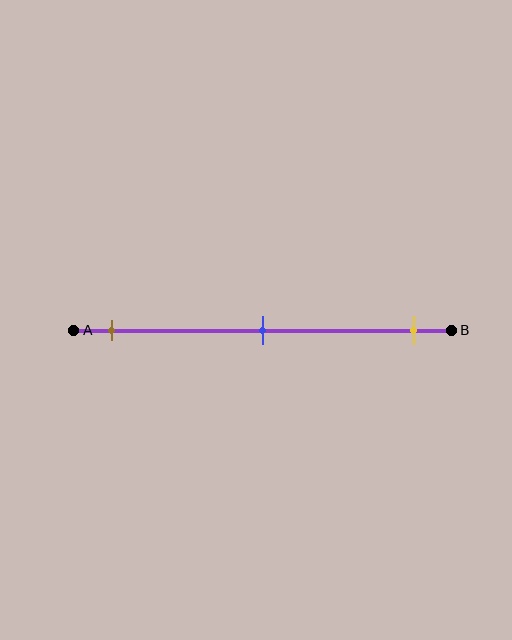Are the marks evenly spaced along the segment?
Yes, the marks are approximately evenly spaced.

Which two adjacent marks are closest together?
The brown and blue marks are the closest adjacent pair.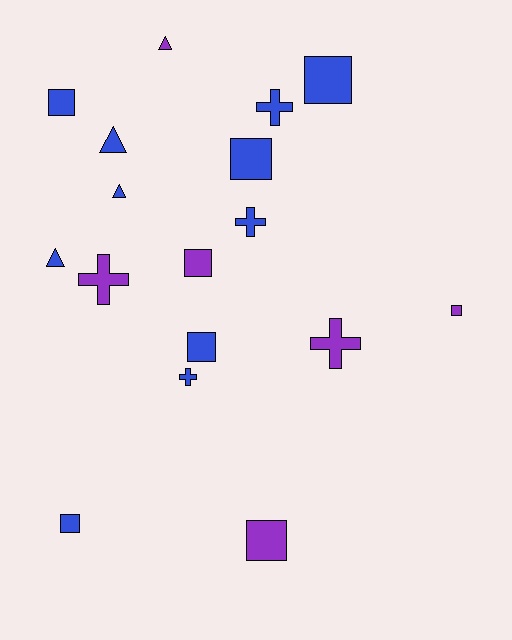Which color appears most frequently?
Blue, with 11 objects.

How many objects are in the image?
There are 17 objects.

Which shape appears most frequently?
Square, with 8 objects.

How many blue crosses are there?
There are 3 blue crosses.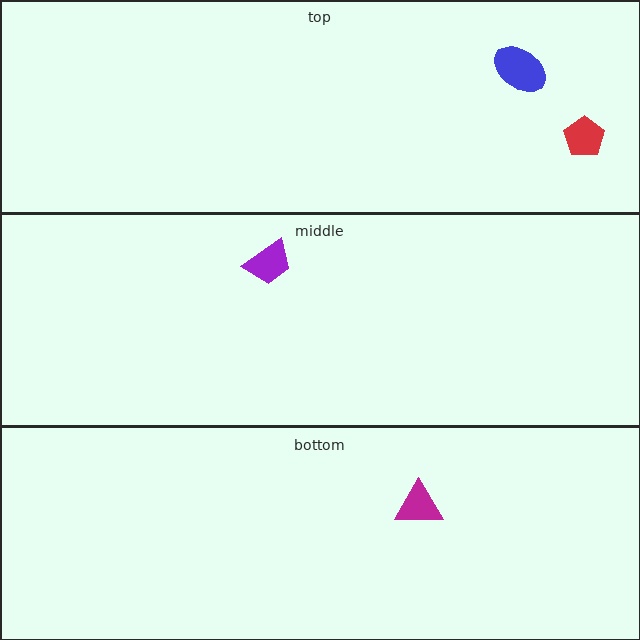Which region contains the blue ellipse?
The top region.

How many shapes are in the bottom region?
1.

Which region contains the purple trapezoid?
The middle region.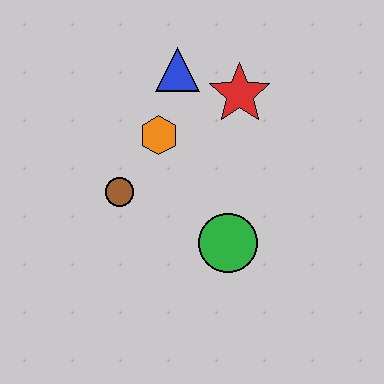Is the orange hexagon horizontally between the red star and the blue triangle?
No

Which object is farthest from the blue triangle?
The green circle is farthest from the blue triangle.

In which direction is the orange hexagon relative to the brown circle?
The orange hexagon is above the brown circle.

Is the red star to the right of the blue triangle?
Yes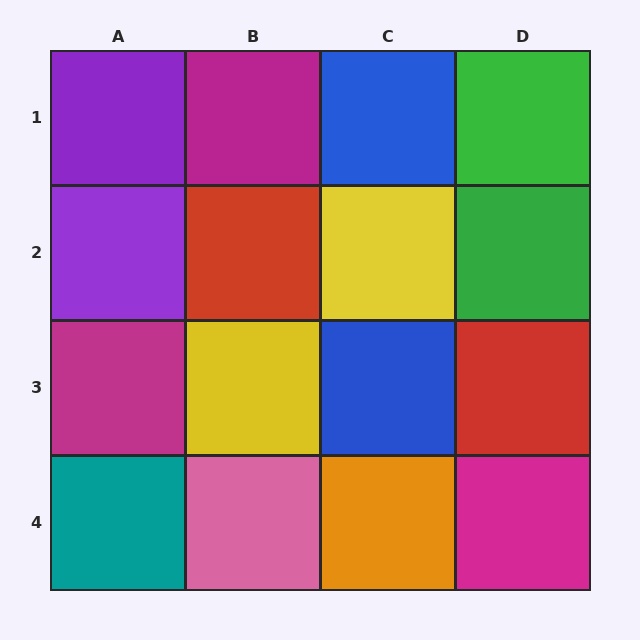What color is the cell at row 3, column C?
Blue.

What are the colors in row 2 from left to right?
Purple, red, yellow, green.